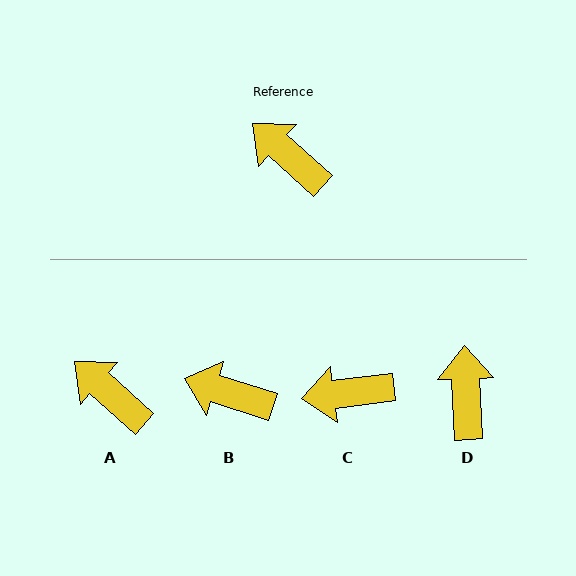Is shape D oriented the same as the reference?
No, it is off by about 46 degrees.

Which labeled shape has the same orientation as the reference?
A.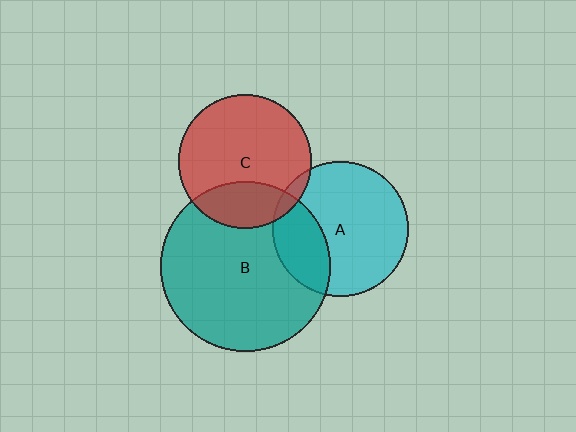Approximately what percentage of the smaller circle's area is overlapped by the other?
Approximately 5%.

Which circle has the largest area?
Circle B (teal).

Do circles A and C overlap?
Yes.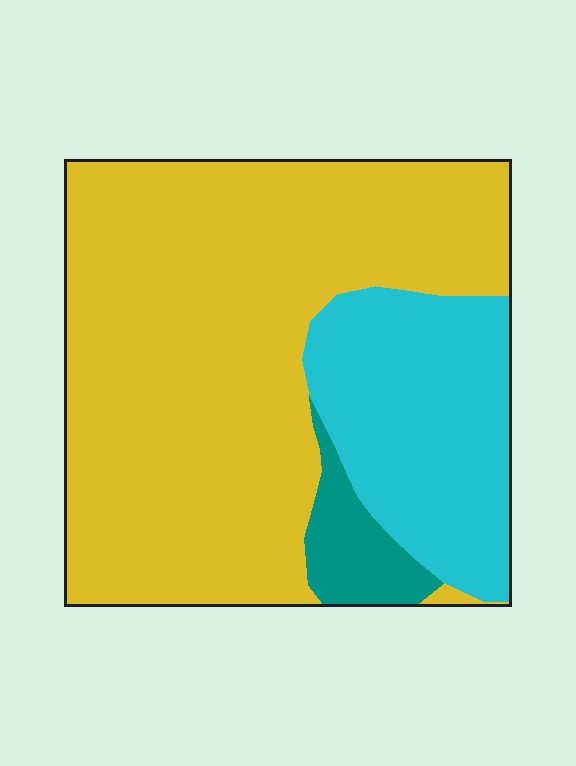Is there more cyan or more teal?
Cyan.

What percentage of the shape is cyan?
Cyan takes up less than a quarter of the shape.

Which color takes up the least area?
Teal, at roughly 5%.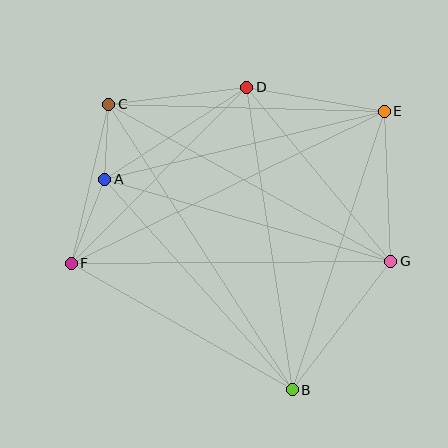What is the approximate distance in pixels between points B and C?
The distance between B and C is approximately 339 pixels.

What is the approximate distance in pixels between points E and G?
The distance between E and G is approximately 150 pixels.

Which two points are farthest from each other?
Points E and F are farthest from each other.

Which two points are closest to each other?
Points A and C are closest to each other.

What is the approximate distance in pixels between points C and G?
The distance between C and G is approximately 323 pixels.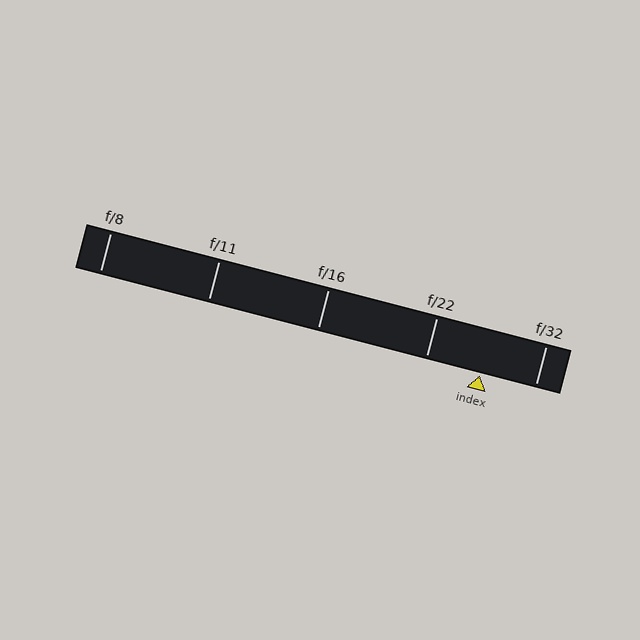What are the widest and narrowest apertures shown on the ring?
The widest aperture shown is f/8 and the narrowest is f/32.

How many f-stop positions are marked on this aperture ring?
There are 5 f-stop positions marked.